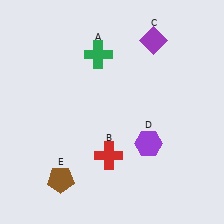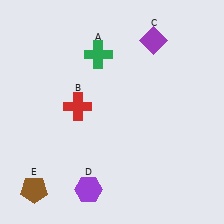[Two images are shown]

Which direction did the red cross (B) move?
The red cross (B) moved up.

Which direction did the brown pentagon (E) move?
The brown pentagon (E) moved left.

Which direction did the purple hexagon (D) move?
The purple hexagon (D) moved left.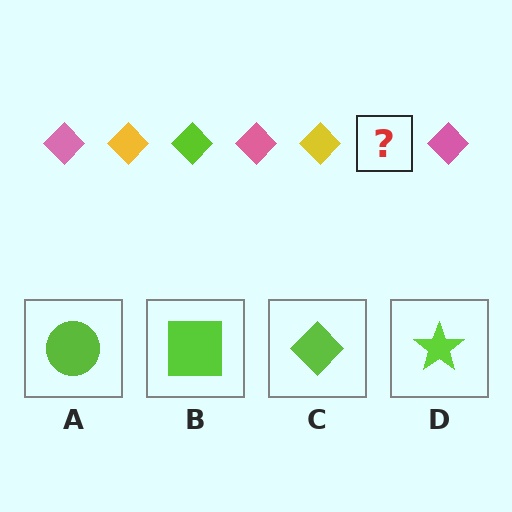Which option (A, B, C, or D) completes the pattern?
C.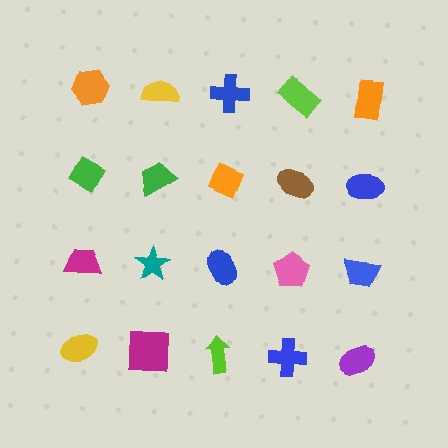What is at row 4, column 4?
A blue cross.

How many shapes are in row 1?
5 shapes.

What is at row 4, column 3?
A lime arrow.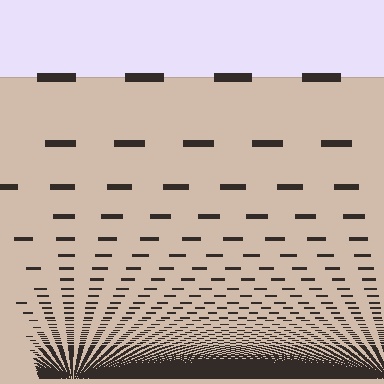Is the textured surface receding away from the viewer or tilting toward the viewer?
The surface appears to tilt toward the viewer. Texture elements get larger and sparser toward the top.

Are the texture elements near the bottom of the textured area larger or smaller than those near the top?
Smaller. The gradient is inverted — elements near the bottom are smaller and denser.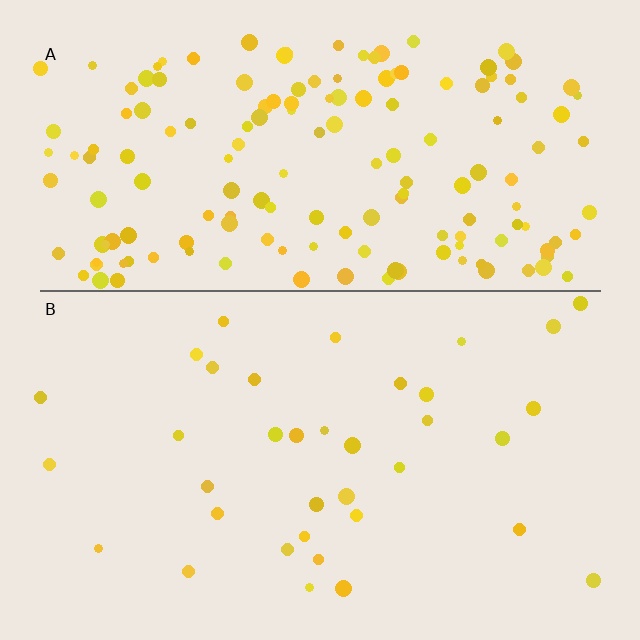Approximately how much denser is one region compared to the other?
Approximately 4.6× — region A over region B.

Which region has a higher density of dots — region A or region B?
A (the top).